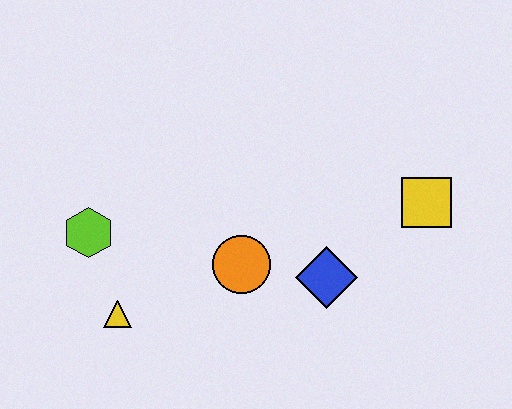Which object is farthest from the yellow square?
The lime hexagon is farthest from the yellow square.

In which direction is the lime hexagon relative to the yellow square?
The lime hexagon is to the left of the yellow square.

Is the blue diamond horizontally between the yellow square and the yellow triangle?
Yes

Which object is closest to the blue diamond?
The orange circle is closest to the blue diamond.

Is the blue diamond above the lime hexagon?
No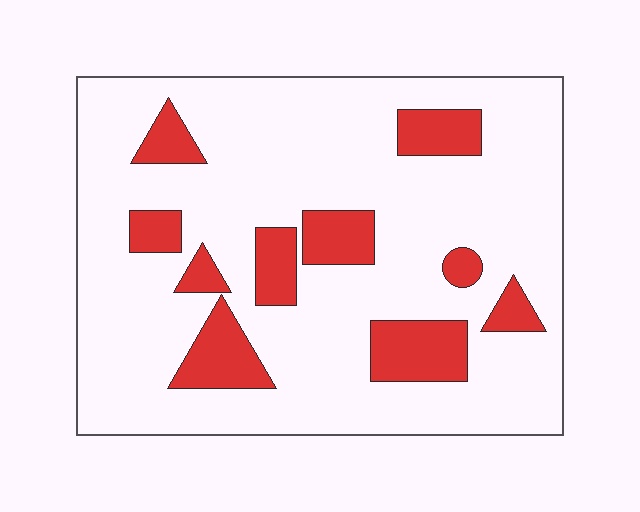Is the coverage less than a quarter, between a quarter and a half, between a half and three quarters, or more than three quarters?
Less than a quarter.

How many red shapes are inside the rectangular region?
10.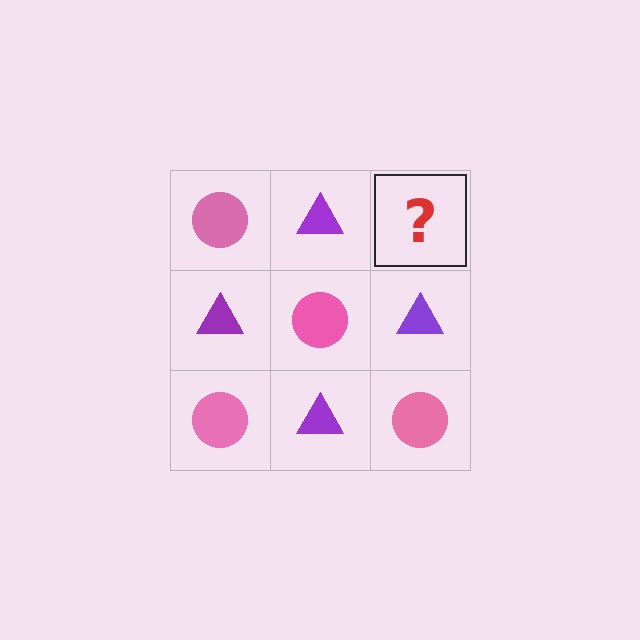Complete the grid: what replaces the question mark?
The question mark should be replaced with a pink circle.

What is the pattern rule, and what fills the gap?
The rule is that it alternates pink circle and purple triangle in a checkerboard pattern. The gap should be filled with a pink circle.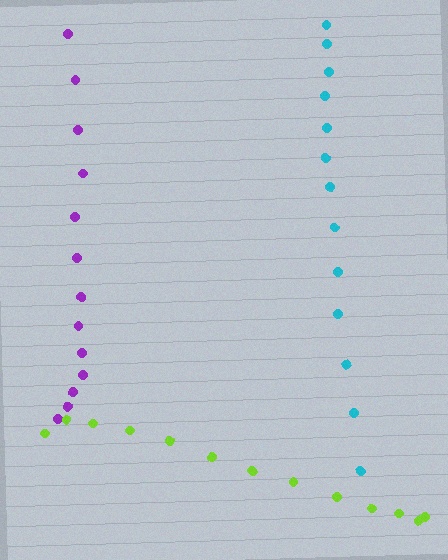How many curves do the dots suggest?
There are 3 distinct paths.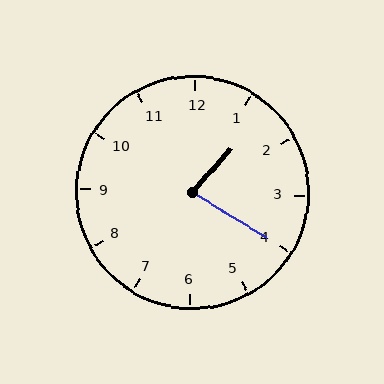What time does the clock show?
1:20.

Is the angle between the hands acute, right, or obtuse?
It is acute.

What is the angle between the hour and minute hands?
Approximately 80 degrees.